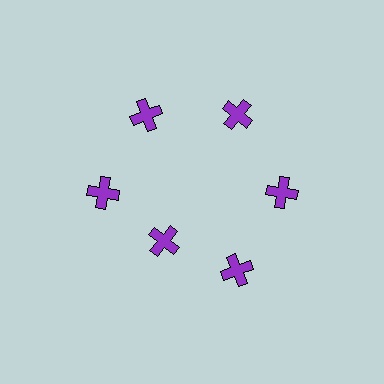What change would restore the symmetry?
The symmetry would be restored by moving it outward, back onto the ring so that all 6 crosses sit at equal angles and equal distance from the center.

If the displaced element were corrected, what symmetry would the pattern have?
It would have 6-fold rotational symmetry — the pattern would map onto itself every 60 degrees.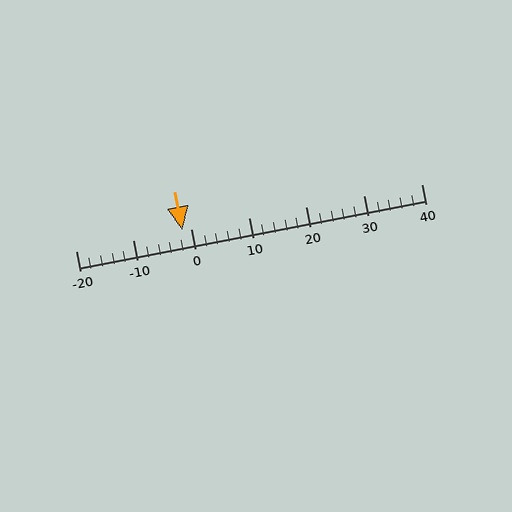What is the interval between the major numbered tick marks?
The major tick marks are spaced 10 units apart.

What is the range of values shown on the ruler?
The ruler shows values from -20 to 40.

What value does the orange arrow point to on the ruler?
The orange arrow points to approximately -2.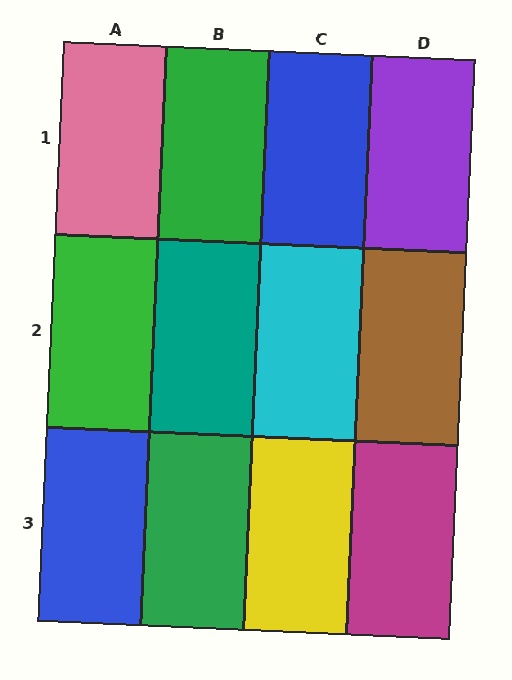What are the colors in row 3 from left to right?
Blue, green, yellow, magenta.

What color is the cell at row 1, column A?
Pink.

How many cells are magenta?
1 cell is magenta.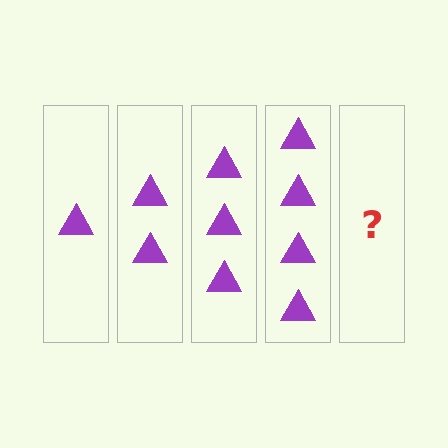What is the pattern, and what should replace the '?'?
The pattern is that each step adds one more triangle. The '?' should be 5 triangles.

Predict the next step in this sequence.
The next step is 5 triangles.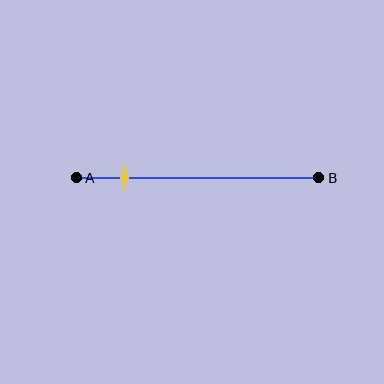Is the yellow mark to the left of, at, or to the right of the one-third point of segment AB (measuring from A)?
The yellow mark is to the left of the one-third point of segment AB.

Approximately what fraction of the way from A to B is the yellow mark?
The yellow mark is approximately 20% of the way from A to B.